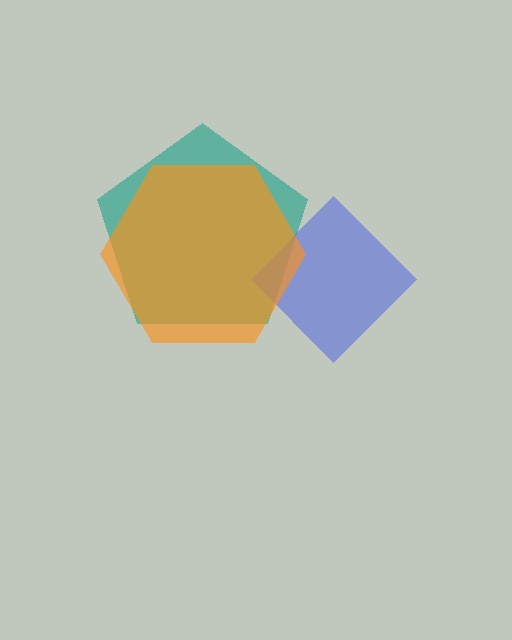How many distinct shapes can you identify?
There are 3 distinct shapes: a teal pentagon, a blue diamond, an orange hexagon.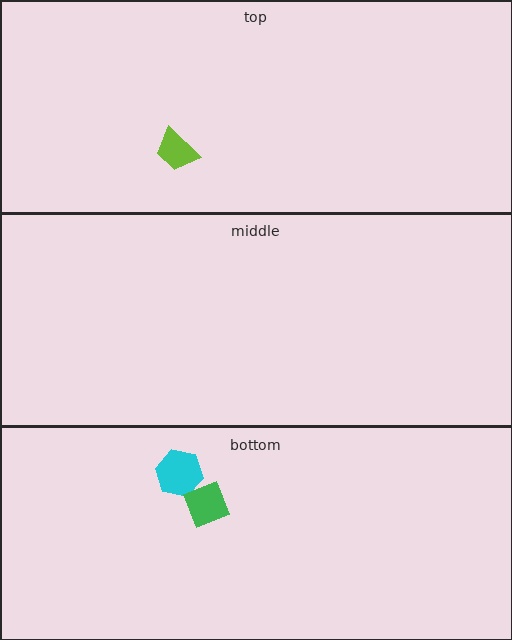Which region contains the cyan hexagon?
The bottom region.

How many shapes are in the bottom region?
2.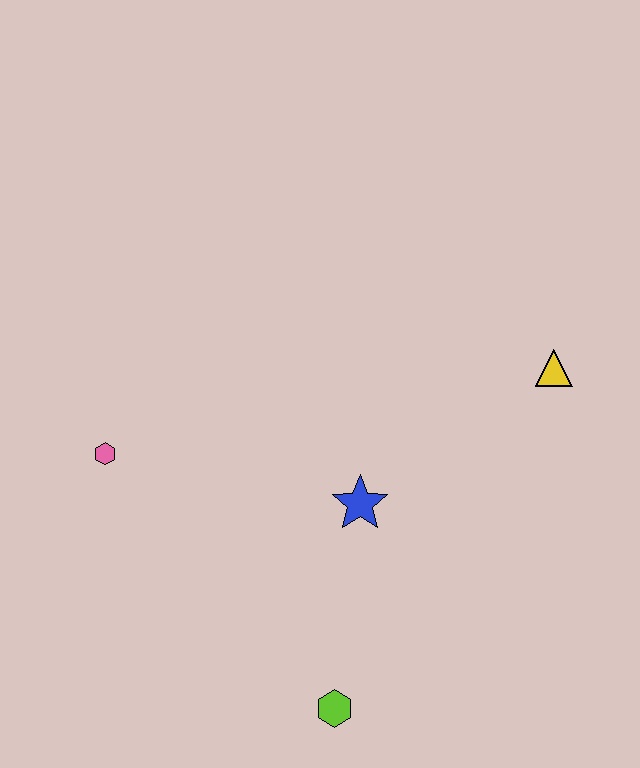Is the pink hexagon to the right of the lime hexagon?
No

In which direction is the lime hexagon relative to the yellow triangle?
The lime hexagon is below the yellow triangle.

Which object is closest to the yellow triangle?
The blue star is closest to the yellow triangle.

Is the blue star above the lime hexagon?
Yes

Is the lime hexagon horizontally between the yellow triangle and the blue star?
No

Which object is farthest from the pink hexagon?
The yellow triangle is farthest from the pink hexagon.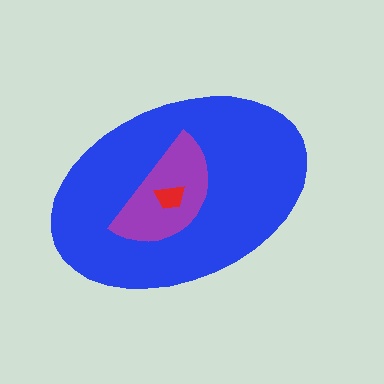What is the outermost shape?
The blue ellipse.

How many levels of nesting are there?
3.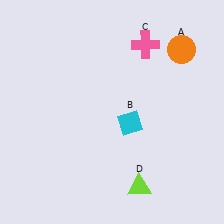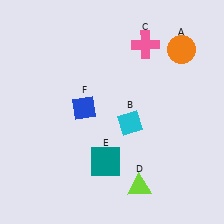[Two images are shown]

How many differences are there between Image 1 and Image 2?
There are 2 differences between the two images.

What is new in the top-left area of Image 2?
A blue diamond (F) was added in the top-left area of Image 2.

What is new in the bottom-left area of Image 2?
A teal square (E) was added in the bottom-left area of Image 2.